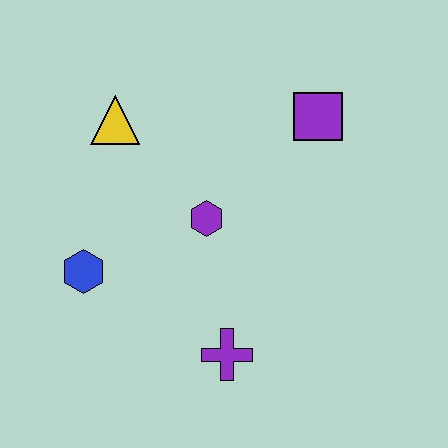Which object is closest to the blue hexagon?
The purple hexagon is closest to the blue hexagon.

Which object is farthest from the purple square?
The blue hexagon is farthest from the purple square.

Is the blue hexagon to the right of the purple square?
No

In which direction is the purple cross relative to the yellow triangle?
The purple cross is below the yellow triangle.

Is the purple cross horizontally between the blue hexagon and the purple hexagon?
No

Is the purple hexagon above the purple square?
No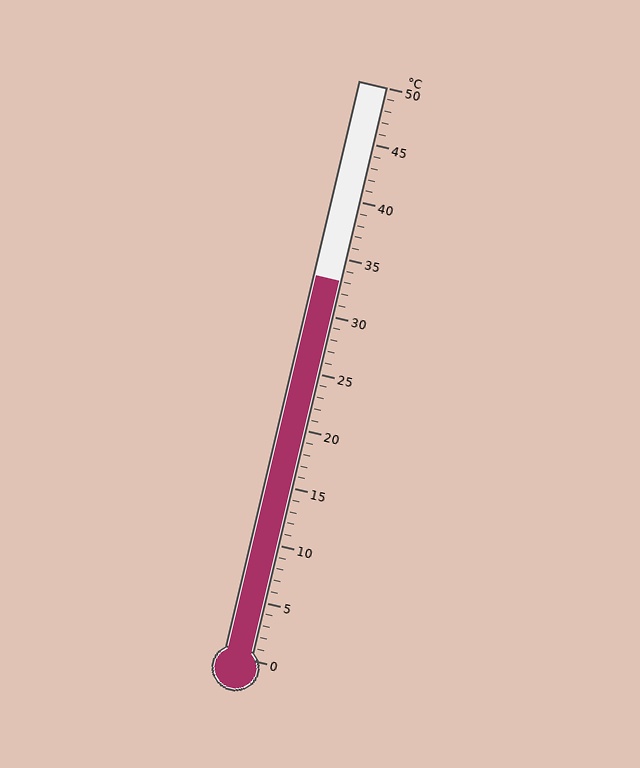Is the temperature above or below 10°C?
The temperature is above 10°C.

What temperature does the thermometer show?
The thermometer shows approximately 33°C.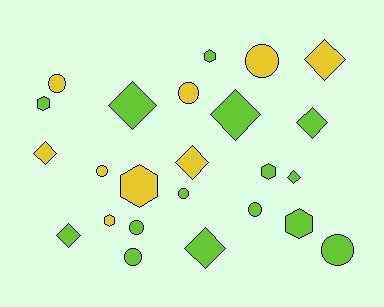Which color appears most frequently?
Lime, with 15 objects.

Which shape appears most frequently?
Diamond, with 9 objects.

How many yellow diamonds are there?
There are 3 yellow diamonds.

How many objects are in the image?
There are 24 objects.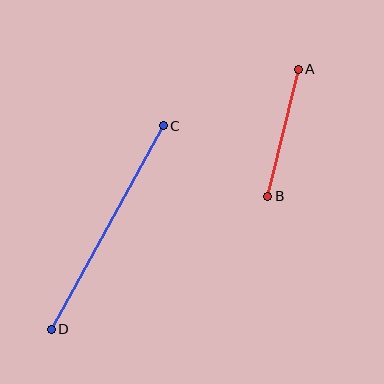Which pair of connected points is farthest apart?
Points C and D are farthest apart.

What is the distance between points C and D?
The distance is approximately 232 pixels.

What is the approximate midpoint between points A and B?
The midpoint is at approximately (283, 133) pixels.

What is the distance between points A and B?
The distance is approximately 131 pixels.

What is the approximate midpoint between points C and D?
The midpoint is at approximately (107, 228) pixels.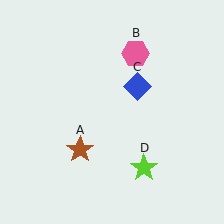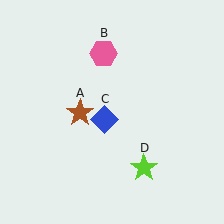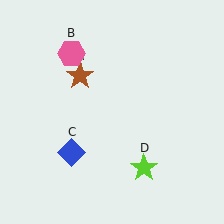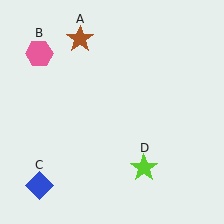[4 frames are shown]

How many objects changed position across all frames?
3 objects changed position: brown star (object A), pink hexagon (object B), blue diamond (object C).